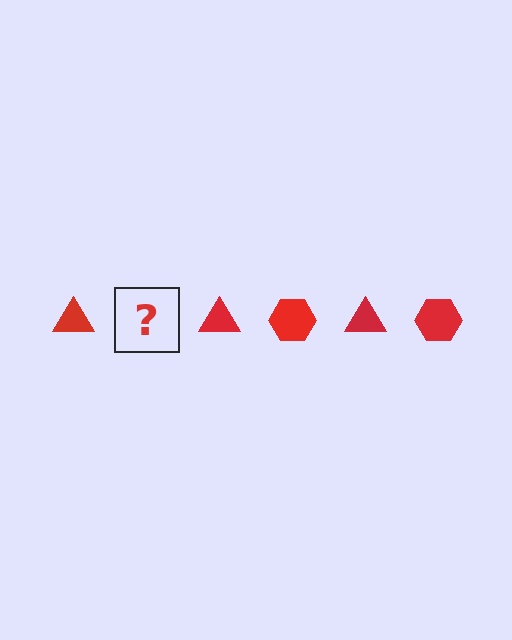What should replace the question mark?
The question mark should be replaced with a red hexagon.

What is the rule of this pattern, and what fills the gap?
The rule is that the pattern cycles through triangle, hexagon shapes in red. The gap should be filled with a red hexagon.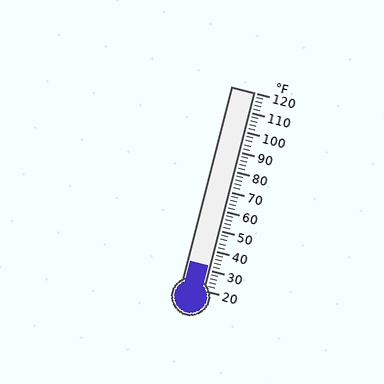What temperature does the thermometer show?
The thermometer shows approximately 32°F.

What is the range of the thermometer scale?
The thermometer scale ranges from 20°F to 120°F.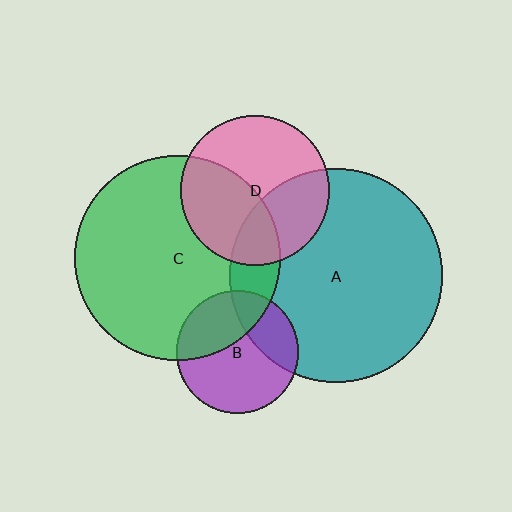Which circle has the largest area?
Circle A (teal).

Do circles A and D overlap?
Yes.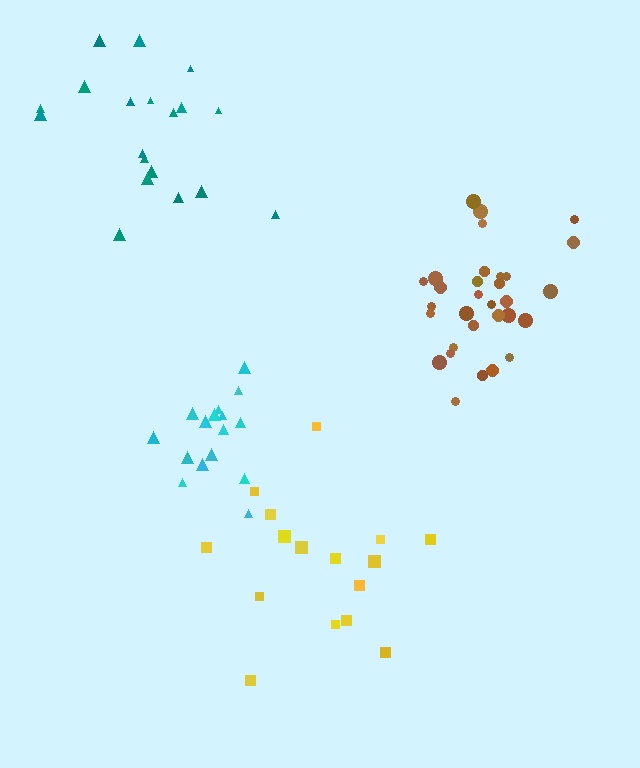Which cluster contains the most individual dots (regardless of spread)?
Brown (31).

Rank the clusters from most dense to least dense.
cyan, brown, teal, yellow.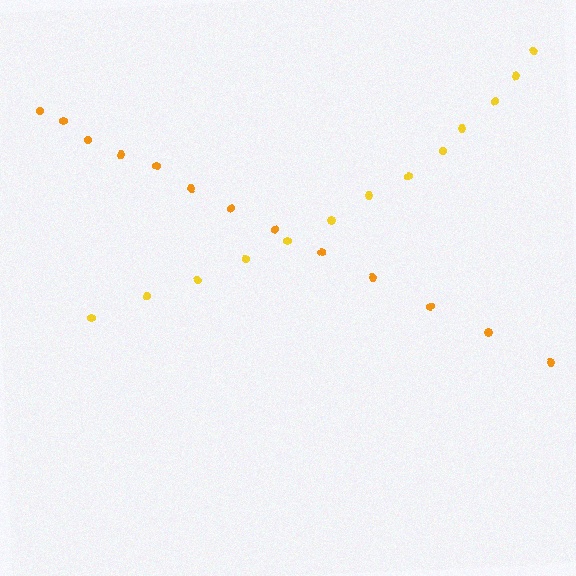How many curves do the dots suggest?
There are 2 distinct paths.